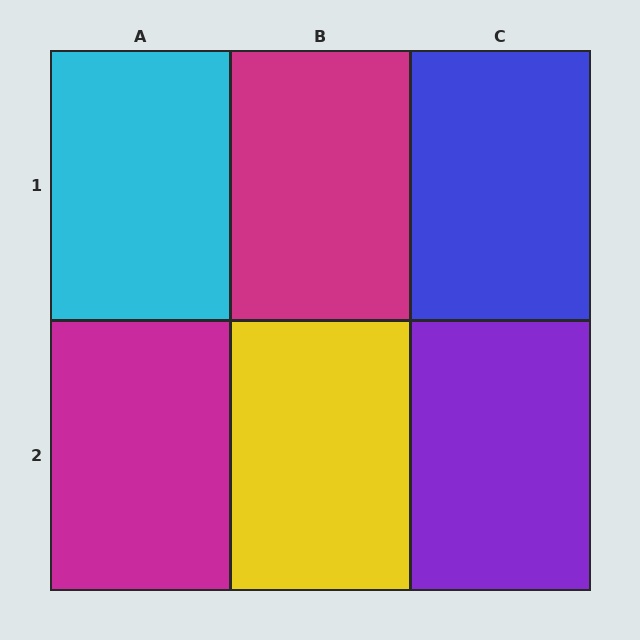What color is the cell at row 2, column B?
Yellow.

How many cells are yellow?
1 cell is yellow.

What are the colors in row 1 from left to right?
Cyan, magenta, blue.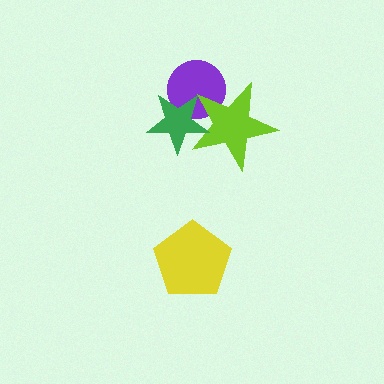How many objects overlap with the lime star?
2 objects overlap with the lime star.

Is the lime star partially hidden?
Yes, it is partially covered by another shape.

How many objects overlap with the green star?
2 objects overlap with the green star.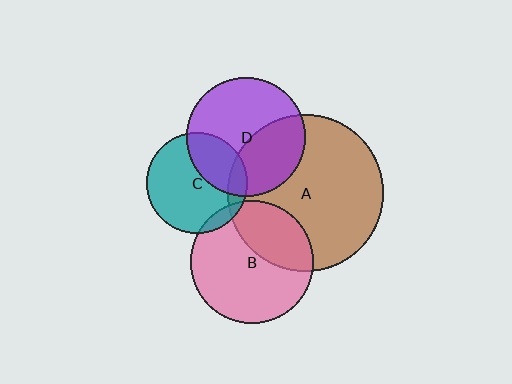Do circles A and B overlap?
Yes.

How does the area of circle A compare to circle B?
Approximately 1.6 times.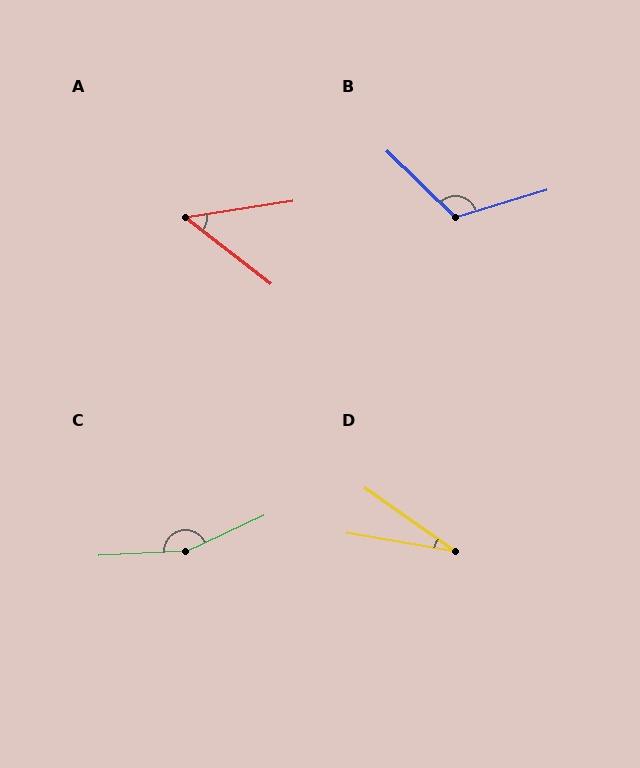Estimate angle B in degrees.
Approximately 119 degrees.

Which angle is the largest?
C, at approximately 158 degrees.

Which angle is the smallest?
D, at approximately 25 degrees.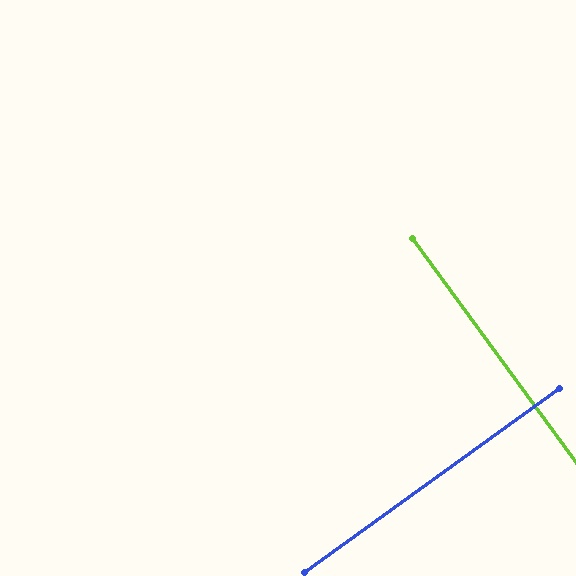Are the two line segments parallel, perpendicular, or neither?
Perpendicular — they meet at approximately 90°.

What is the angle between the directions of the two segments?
Approximately 90 degrees.